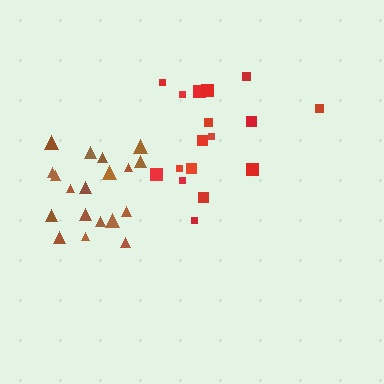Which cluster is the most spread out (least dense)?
Red.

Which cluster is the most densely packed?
Brown.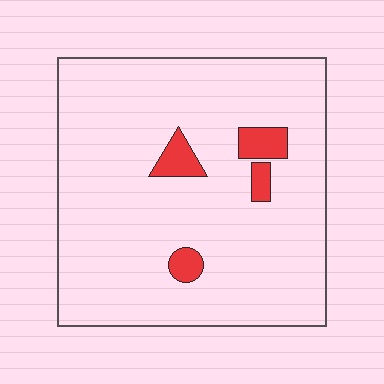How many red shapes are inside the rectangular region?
4.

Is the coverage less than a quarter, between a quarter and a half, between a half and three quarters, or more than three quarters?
Less than a quarter.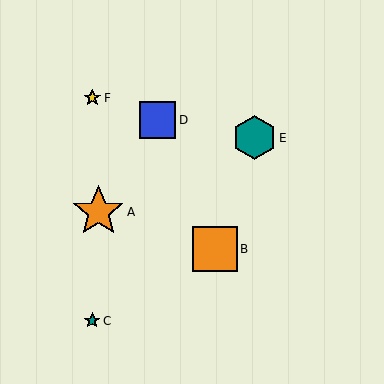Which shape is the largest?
The orange star (labeled A) is the largest.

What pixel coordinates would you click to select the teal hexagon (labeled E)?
Click at (254, 138) to select the teal hexagon E.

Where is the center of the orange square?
The center of the orange square is at (215, 249).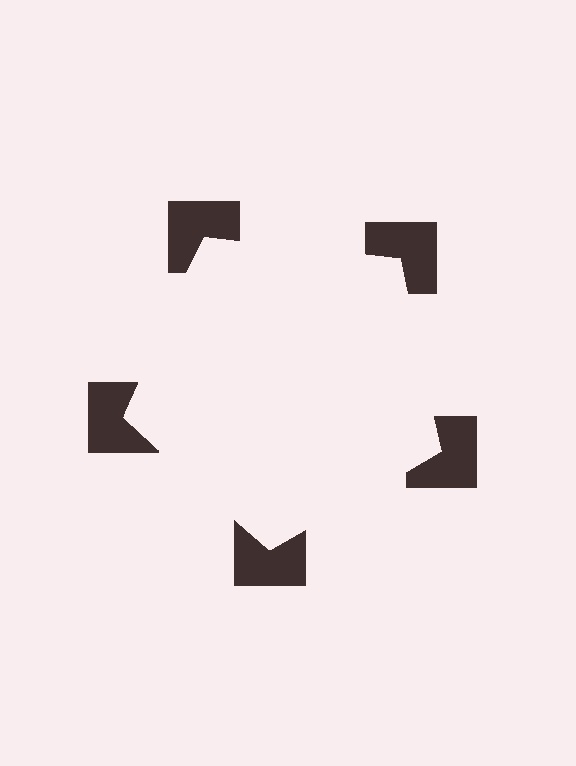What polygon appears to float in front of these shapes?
An illusory pentagon — its edges are inferred from the aligned wedge cuts in the notched squares, not physically drawn.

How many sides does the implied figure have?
5 sides.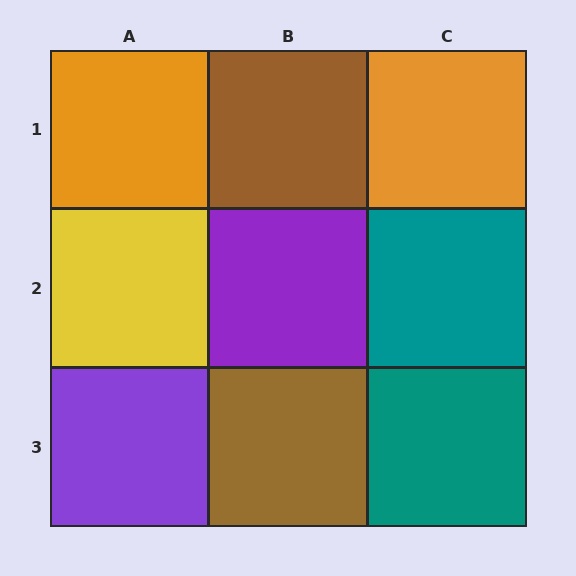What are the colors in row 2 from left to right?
Yellow, purple, teal.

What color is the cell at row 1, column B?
Brown.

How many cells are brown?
2 cells are brown.